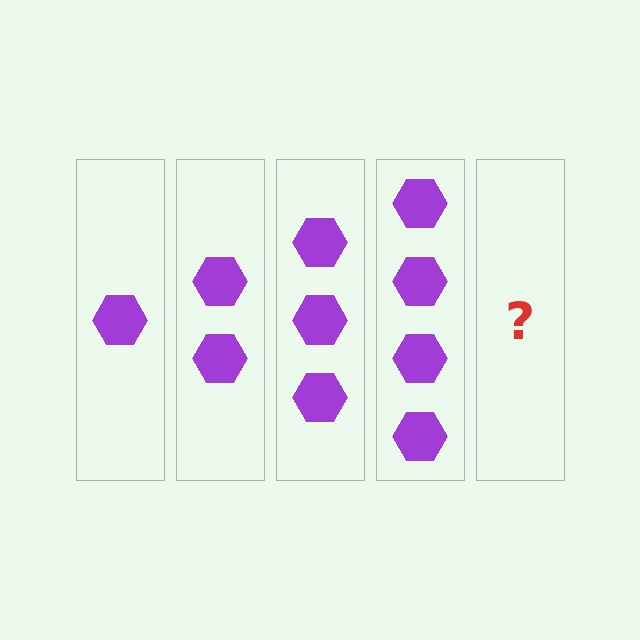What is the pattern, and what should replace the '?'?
The pattern is that each step adds one more hexagon. The '?' should be 5 hexagons.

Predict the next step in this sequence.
The next step is 5 hexagons.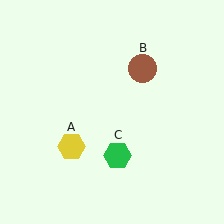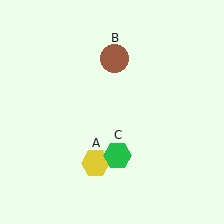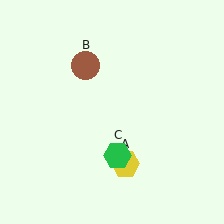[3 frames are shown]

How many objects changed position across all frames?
2 objects changed position: yellow hexagon (object A), brown circle (object B).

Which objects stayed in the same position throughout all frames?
Green hexagon (object C) remained stationary.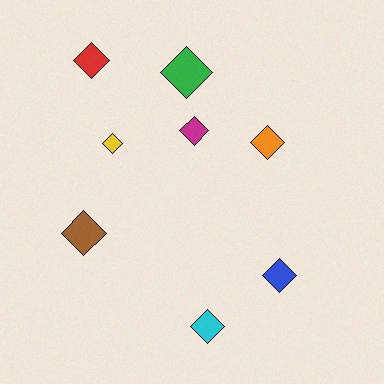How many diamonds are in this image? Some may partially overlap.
There are 8 diamonds.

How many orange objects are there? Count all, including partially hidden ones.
There is 1 orange object.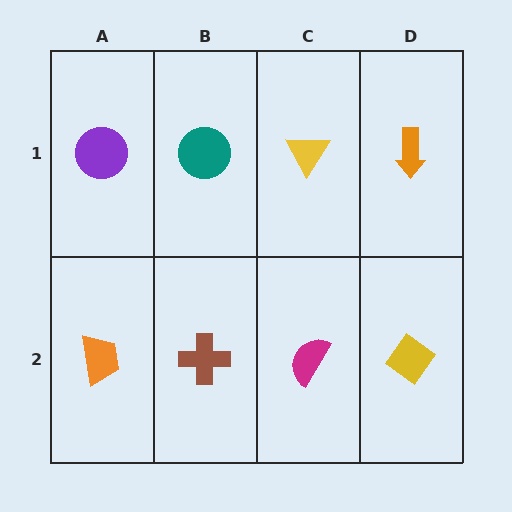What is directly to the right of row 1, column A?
A teal circle.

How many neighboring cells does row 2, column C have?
3.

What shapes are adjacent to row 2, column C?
A yellow triangle (row 1, column C), a brown cross (row 2, column B), a yellow diamond (row 2, column D).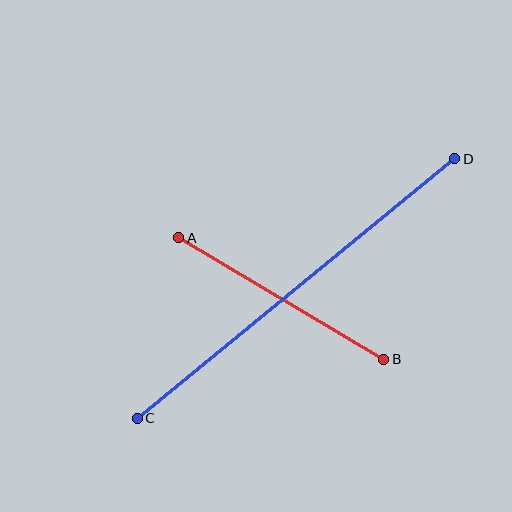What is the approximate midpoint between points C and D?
The midpoint is at approximately (296, 288) pixels.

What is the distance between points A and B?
The distance is approximately 238 pixels.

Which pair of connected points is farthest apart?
Points C and D are farthest apart.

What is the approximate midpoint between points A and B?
The midpoint is at approximately (281, 298) pixels.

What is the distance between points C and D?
The distance is approximately 410 pixels.